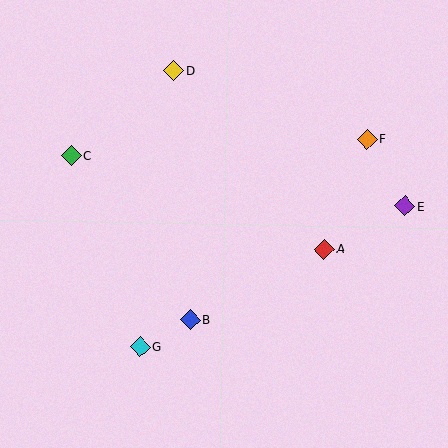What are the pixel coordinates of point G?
Point G is at (140, 347).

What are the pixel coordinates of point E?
Point E is at (405, 206).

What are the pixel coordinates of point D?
Point D is at (174, 71).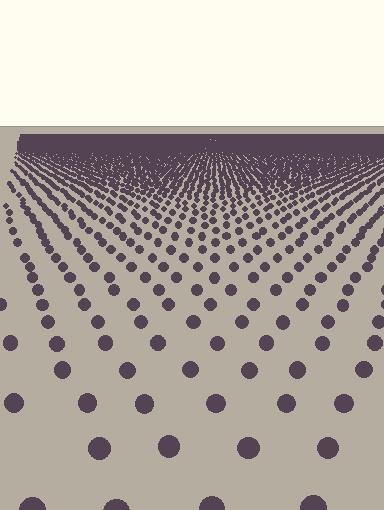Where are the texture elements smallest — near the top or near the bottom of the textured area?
Near the top.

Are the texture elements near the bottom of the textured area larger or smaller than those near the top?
Larger. Near the bottom, elements are closer to the viewer and appear at a bigger on-screen size.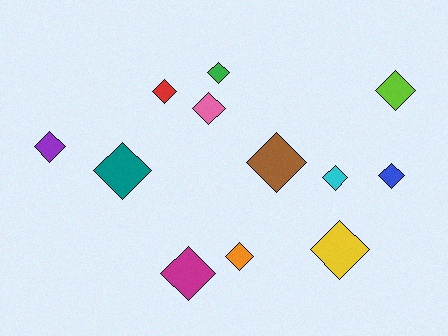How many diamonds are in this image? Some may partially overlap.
There are 12 diamonds.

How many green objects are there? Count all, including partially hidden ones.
There is 1 green object.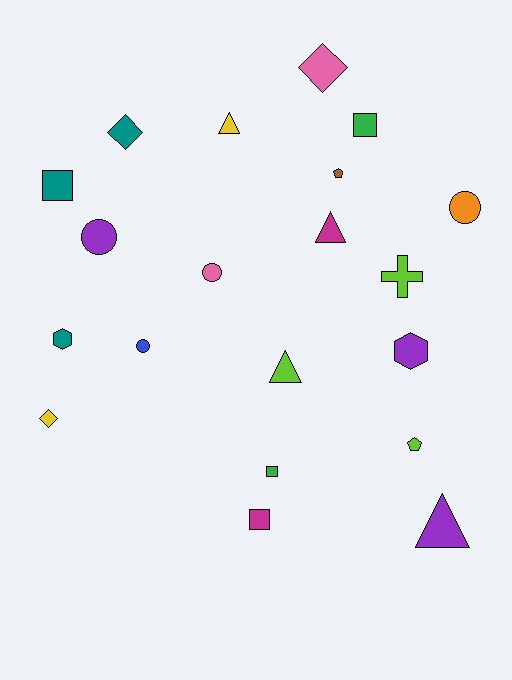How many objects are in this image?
There are 20 objects.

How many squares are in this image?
There are 4 squares.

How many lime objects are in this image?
There are 3 lime objects.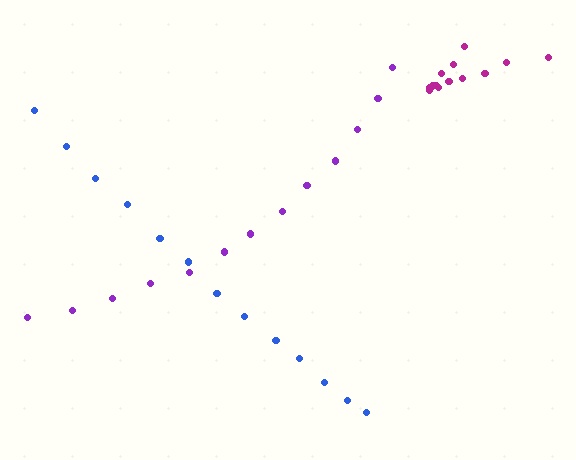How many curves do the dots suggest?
There are 3 distinct paths.